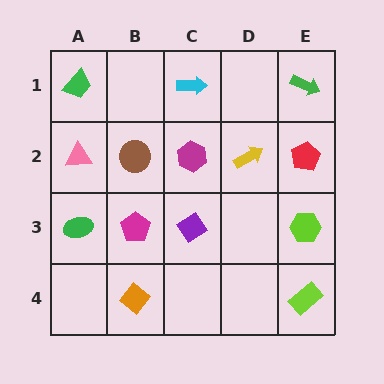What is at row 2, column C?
A magenta hexagon.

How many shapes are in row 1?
3 shapes.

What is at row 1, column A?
A green trapezoid.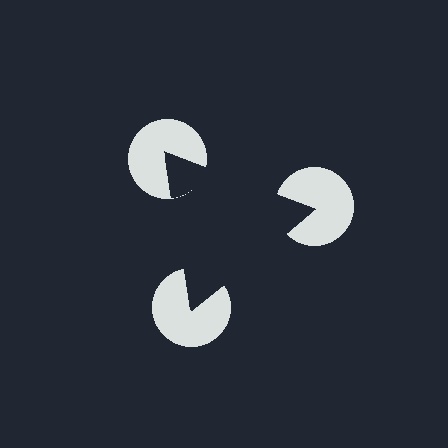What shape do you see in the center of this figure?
An illusory triangle — its edges are inferred from the aligned wedge cuts in the pac-man discs, not physically drawn.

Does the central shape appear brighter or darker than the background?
It typically appears slightly darker than the background, even though no actual brightness change is drawn.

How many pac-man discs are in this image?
There are 3 — one at each vertex of the illusory triangle.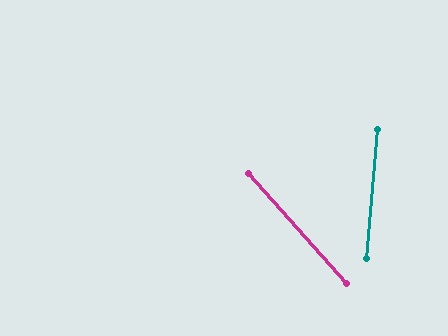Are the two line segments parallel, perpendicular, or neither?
Neither parallel nor perpendicular — they differ by about 47°.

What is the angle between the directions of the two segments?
Approximately 47 degrees.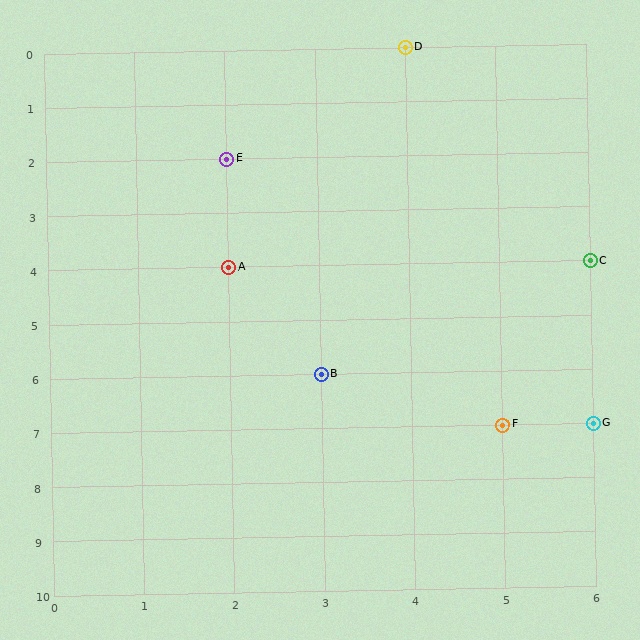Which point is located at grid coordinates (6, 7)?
Point G is at (6, 7).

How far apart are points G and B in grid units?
Points G and B are 3 columns and 1 row apart (about 3.2 grid units diagonally).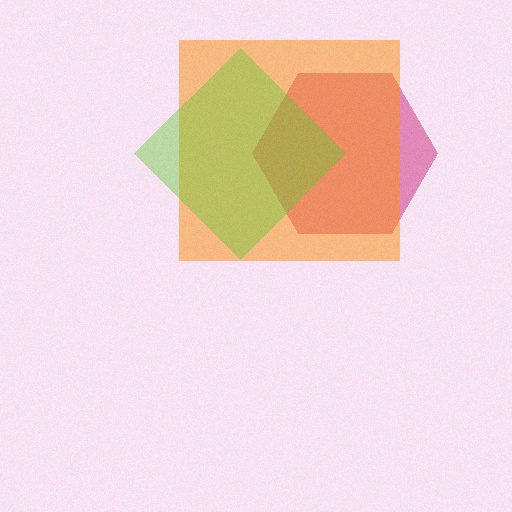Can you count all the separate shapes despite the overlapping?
Yes, there are 3 separate shapes.